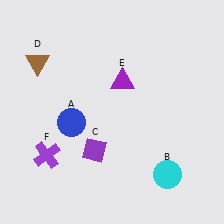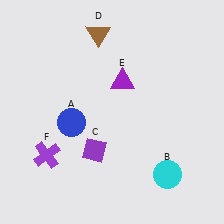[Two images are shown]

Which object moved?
The brown triangle (D) moved right.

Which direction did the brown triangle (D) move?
The brown triangle (D) moved right.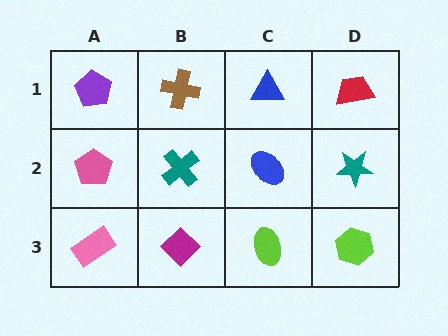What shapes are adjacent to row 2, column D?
A red trapezoid (row 1, column D), a lime hexagon (row 3, column D), a blue ellipse (row 2, column C).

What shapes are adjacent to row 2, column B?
A brown cross (row 1, column B), a magenta diamond (row 3, column B), a pink pentagon (row 2, column A), a blue ellipse (row 2, column C).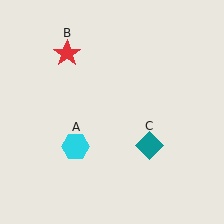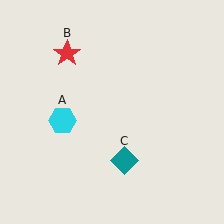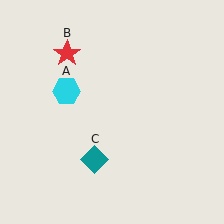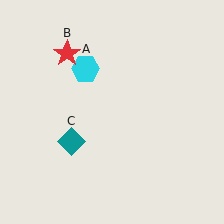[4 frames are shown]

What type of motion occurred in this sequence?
The cyan hexagon (object A), teal diamond (object C) rotated clockwise around the center of the scene.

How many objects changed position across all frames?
2 objects changed position: cyan hexagon (object A), teal diamond (object C).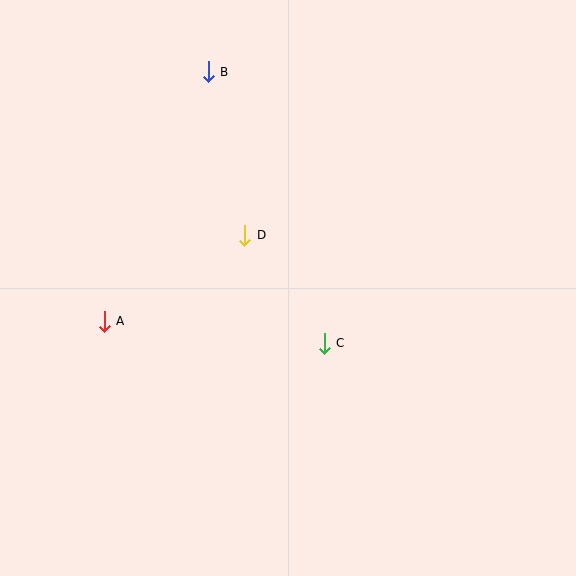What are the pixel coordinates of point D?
Point D is at (245, 235).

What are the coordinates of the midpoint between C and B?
The midpoint between C and B is at (266, 208).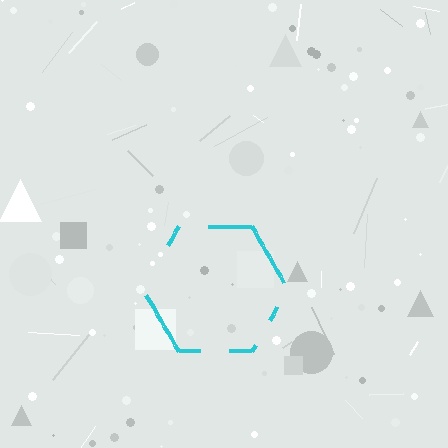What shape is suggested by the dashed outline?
The dashed outline suggests a hexagon.